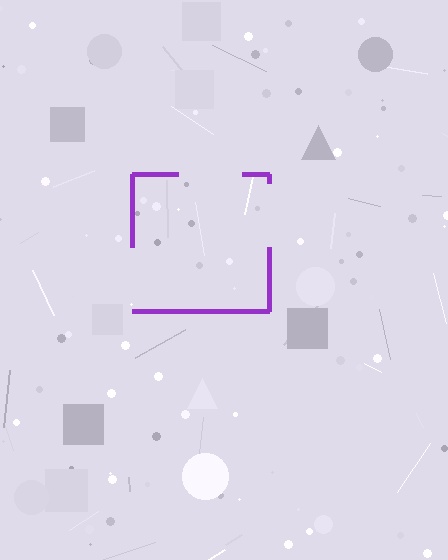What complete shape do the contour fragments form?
The contour fragments form a square.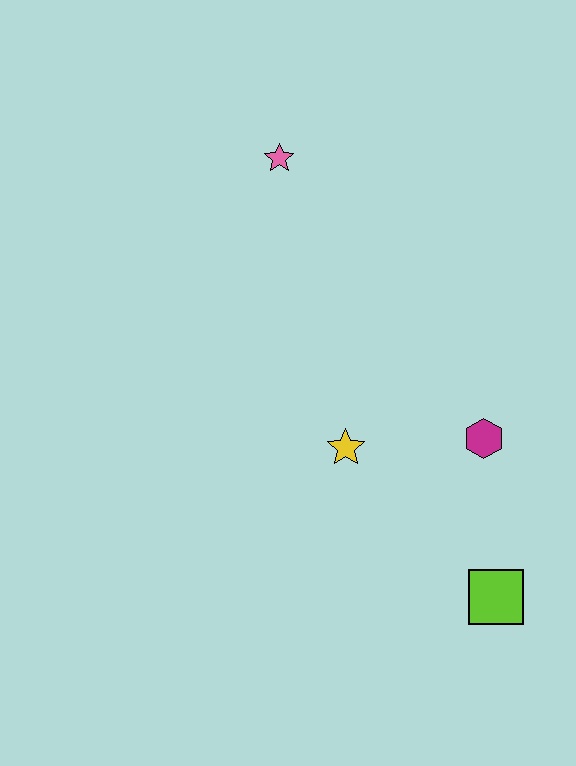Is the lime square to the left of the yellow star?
No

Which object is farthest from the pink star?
The lime square is farthest from the pink star.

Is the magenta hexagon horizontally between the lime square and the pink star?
Yes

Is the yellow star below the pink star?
Yes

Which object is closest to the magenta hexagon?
The yellow star is closest to the magenta hexagon.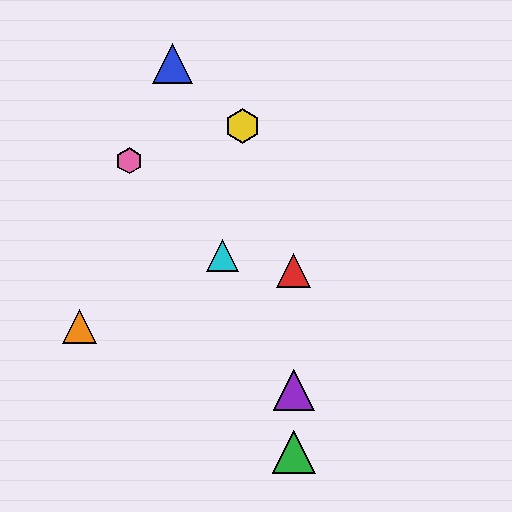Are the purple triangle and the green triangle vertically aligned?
Yes, both are at x≈294.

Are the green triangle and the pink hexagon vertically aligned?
No, the green triangle is at x≈294 and the pink hexagon is at x≈129.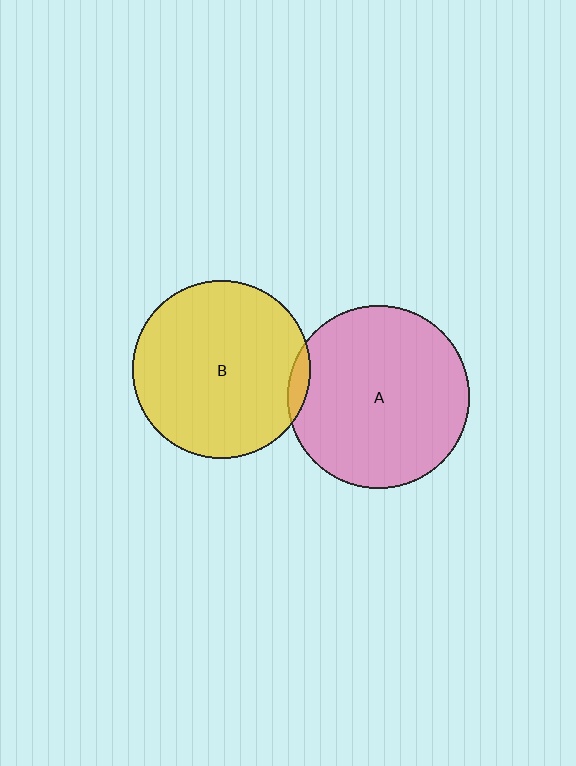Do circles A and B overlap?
Yes.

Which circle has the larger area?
Circle A (pink).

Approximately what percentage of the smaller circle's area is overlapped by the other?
Approximately 5%.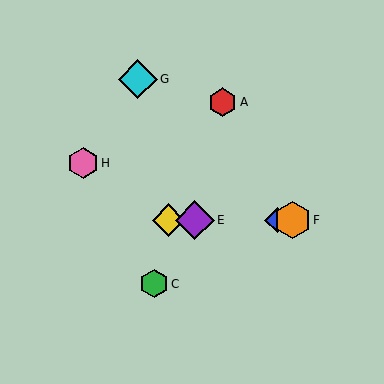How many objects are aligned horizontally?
4 objects (B, D, E, F) are aligned horizontally.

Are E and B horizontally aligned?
Yes, both are at y≈220.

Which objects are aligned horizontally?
Objects B, D, E, F are aligned horizontally.